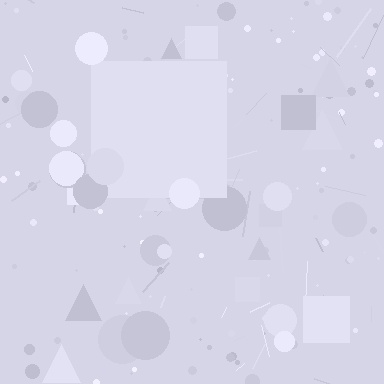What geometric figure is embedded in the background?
A square is embedded in the background.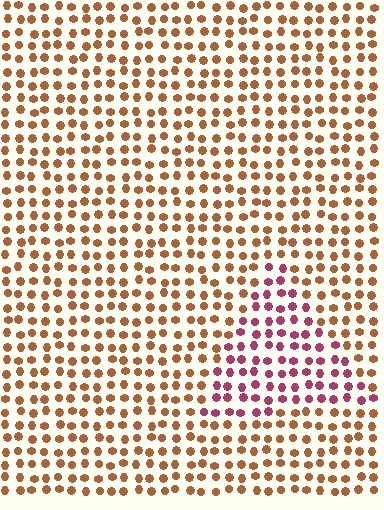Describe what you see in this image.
The image is filled with small brown elements in a uniform arrangement. A triangle-shaped region is visible where the elements are tinted to a slightly different hue, forming a subtle color boundary.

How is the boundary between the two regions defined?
The boundary is defined purely by a slight shift in hue (about 48 degrees). Spacing, size, and orientation are identical on both sides.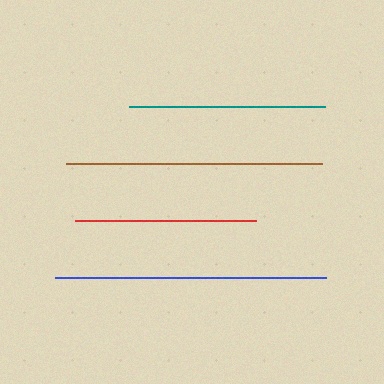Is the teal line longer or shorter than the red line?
The teal line is longer than the red line.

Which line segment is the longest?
The blue line is the longest at approximately 271 pixels.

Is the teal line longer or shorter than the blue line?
The blue line is longer than the teal line.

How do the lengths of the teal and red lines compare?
The teal and red lines are approximately the same length.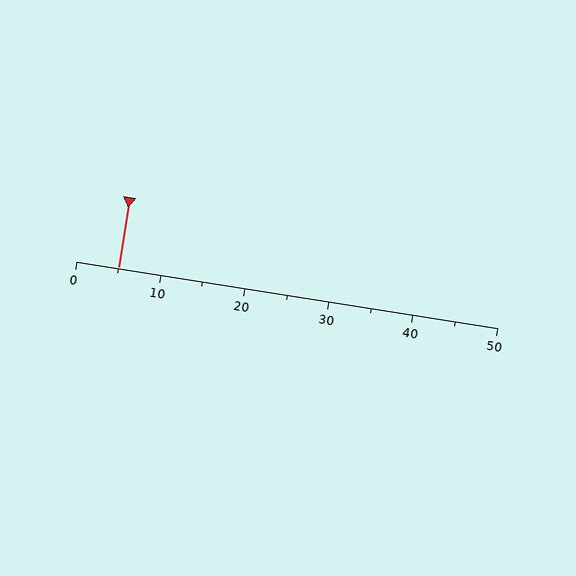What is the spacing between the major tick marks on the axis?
The major ticks are spaced 10 apart.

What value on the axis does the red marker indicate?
The marker indicates approximately 5.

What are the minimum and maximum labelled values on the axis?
The axis runs from 0 to 50.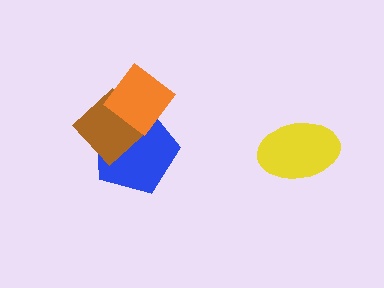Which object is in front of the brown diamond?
The orange diamond is in front of the brown diamond.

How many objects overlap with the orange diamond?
2 objects overlap with the orange diamond.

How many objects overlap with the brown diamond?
2 objects overlap with the brown diamond.